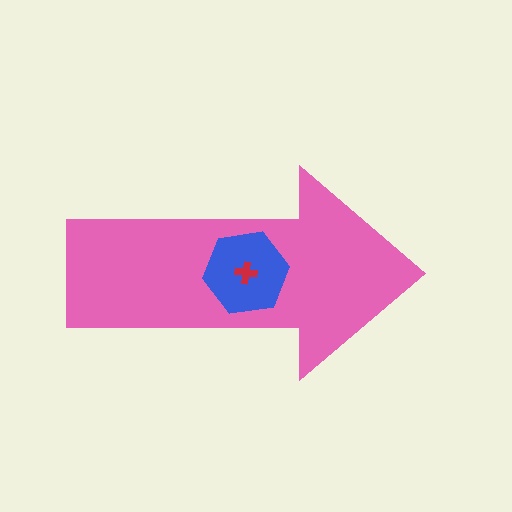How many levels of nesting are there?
3.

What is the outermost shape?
The pink arrow.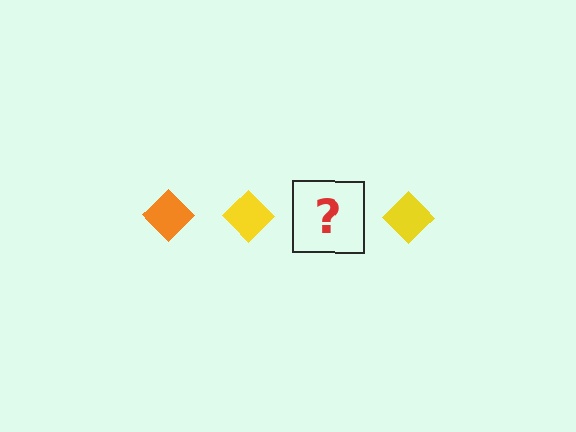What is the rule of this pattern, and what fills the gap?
The rule is that the pattern cycles through orange, yellow diamonds. The gap should be filled with an orange diamond.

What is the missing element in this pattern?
The missing element is an orange diamond.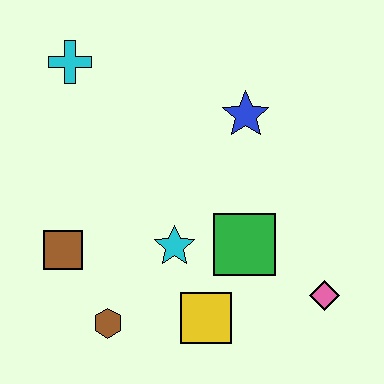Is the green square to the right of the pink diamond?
No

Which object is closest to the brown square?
The brown hexagon is closest to the brown square.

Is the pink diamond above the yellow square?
Yes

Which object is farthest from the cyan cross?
The pink diamond is farthest from the cyan cross.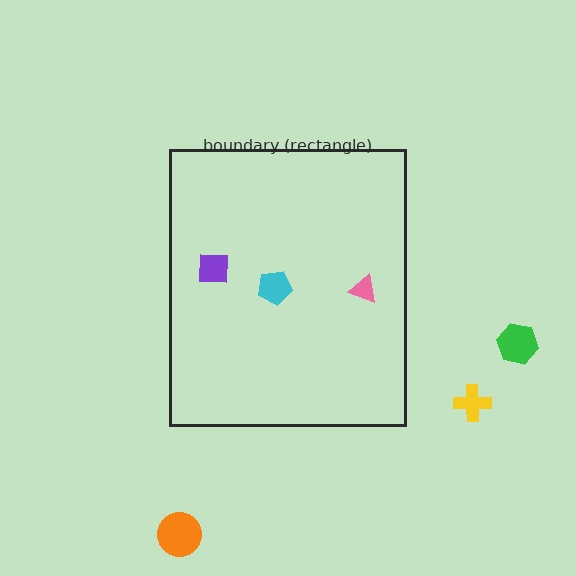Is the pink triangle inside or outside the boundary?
Inside.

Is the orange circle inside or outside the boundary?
Outside.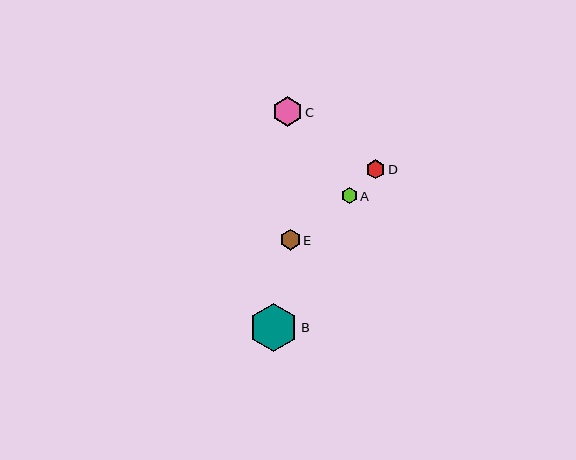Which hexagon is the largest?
Hexagon B is the largest with a size of approximately 48 pixels.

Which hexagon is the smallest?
Hexagon A is the smallest with a size of approximately 16 pixels.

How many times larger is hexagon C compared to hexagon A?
Hexagon C is approximately 1.8 times the size of hexagon A.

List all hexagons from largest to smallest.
From largest to smallest: B, C, E, D, A.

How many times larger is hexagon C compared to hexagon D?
Hexagon C is approximately 1.6 times the size of hexagon D.